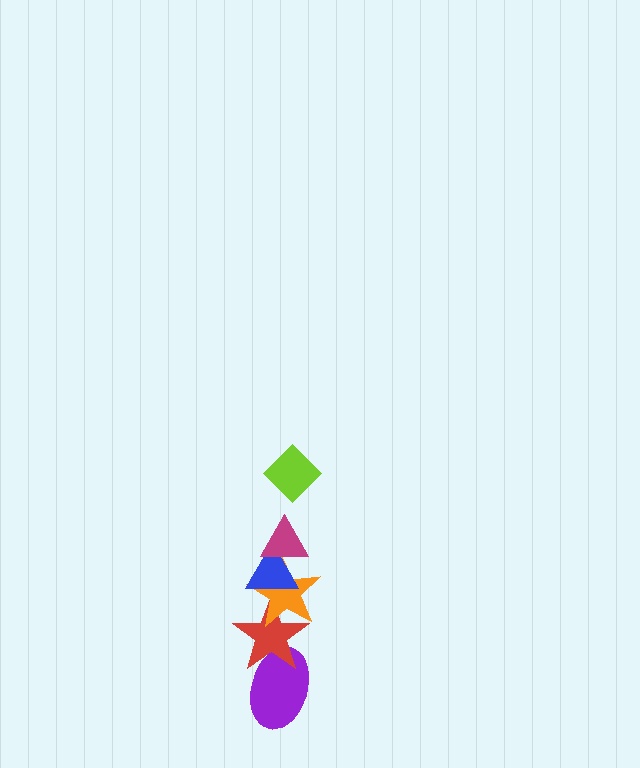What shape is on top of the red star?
The orange star is on top of the red star.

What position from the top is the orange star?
The orange star is 4th from the top.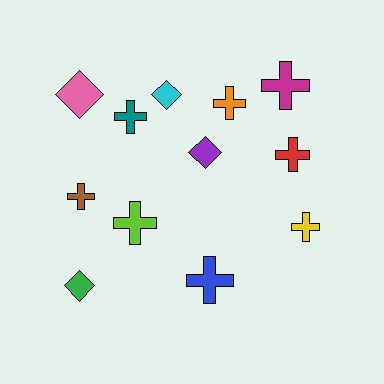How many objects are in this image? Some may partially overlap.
There are 12 objects.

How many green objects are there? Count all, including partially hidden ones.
There is 1 green object.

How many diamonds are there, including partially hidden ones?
There are 4 diamonds.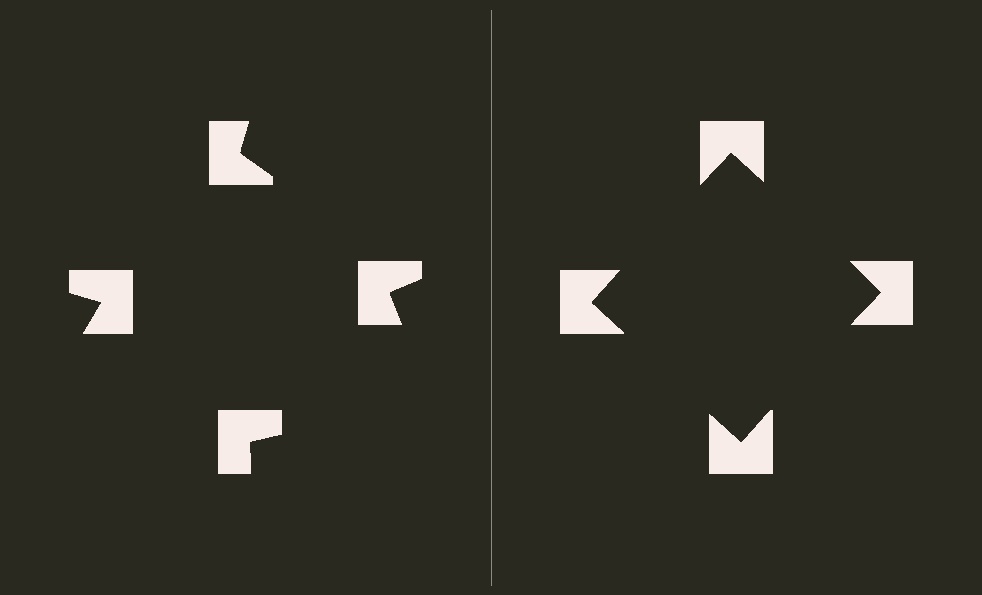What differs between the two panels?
The notched squares are positioned identically on both sides; only the wedge orientations differ. On the right they align to a square; on the left they are misaligned.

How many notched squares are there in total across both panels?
8 — 4 on each side.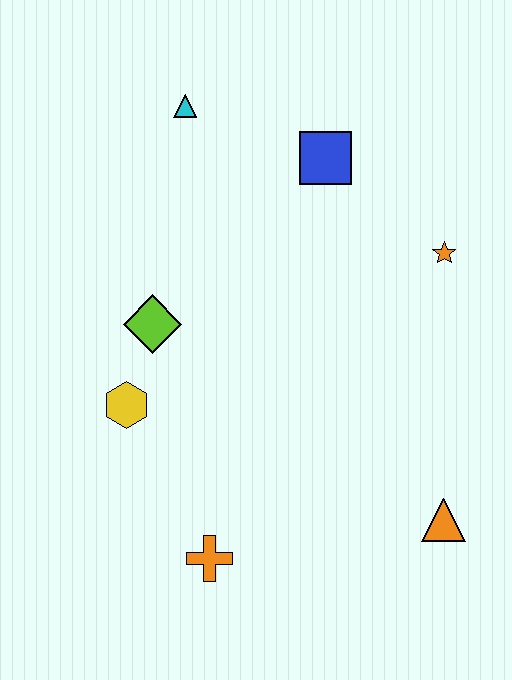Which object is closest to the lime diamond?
The yellow hexagon is closest to the lime diamond.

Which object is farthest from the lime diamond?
The orange triangle is farthest from the lime diamond.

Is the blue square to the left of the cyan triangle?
No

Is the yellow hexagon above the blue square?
No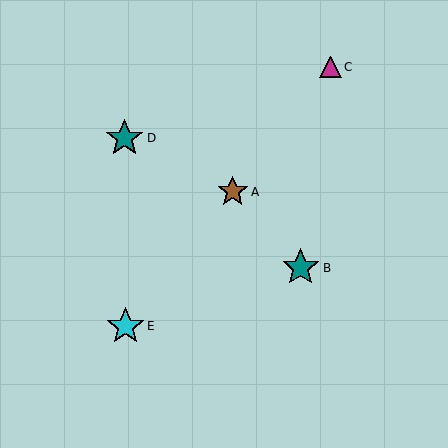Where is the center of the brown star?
The center of the brown star is at (233, 192).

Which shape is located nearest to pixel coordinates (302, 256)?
The teal star (labeled B) at (301, 268) is nearest to that location.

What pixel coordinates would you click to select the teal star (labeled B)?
Click at (301, 268) to select the teal star B.